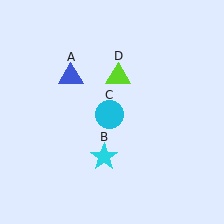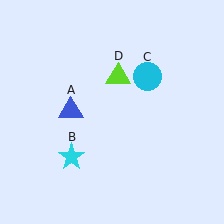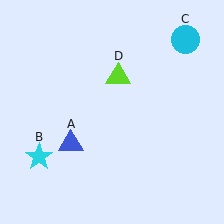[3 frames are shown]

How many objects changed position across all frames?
3 objects changed position: blue triangle (object A), cyan star (object B), cyan circle (object C).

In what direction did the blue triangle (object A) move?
The blue triangle (object A) moved down.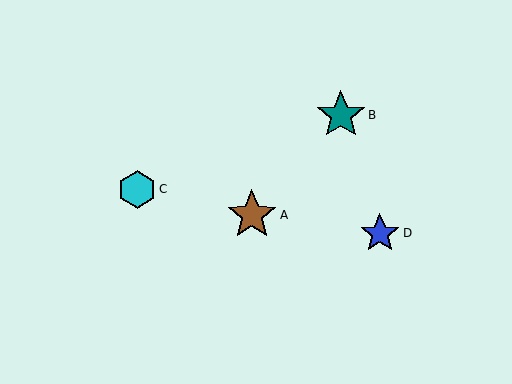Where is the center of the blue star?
The center of the blue star is at (380, 233).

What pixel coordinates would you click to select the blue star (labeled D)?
Click at (380, 233) to select the blue star D.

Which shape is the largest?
The brown star (labeled A) is the largest.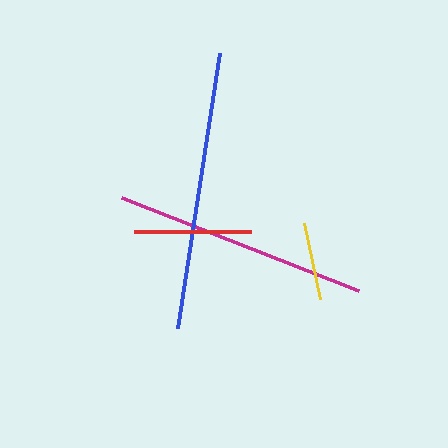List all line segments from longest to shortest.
From longest to shortest: blue, magenta, red, yellow.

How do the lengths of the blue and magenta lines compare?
The blue and magenta lines are approximately the same length.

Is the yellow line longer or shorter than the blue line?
The blue line is longer than the yellow line.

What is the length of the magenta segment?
The magenta segment is approximately 255 pixels long.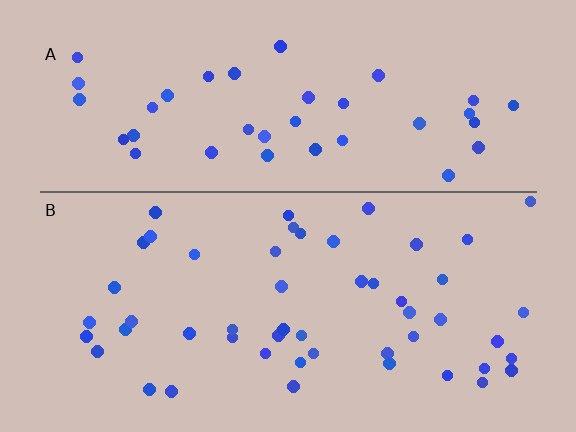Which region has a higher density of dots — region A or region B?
B (the bottom).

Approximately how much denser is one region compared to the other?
Approximately 1.3× — region B over region A.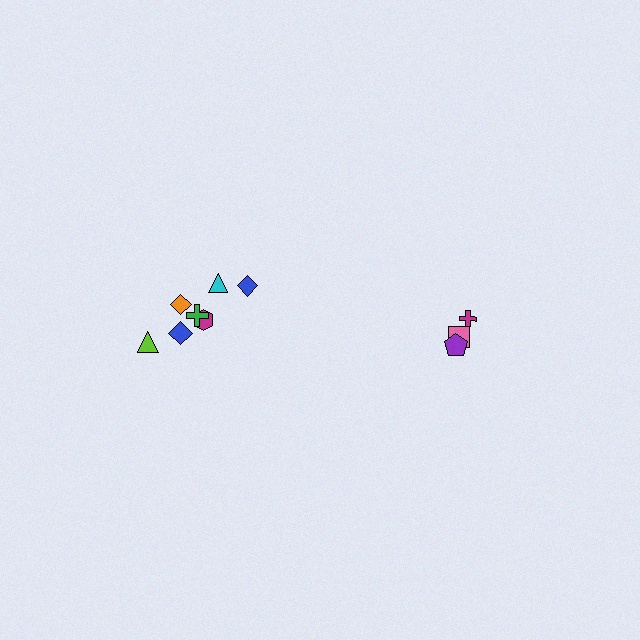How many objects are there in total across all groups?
There are 10 objects.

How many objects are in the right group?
There are 3 objects.